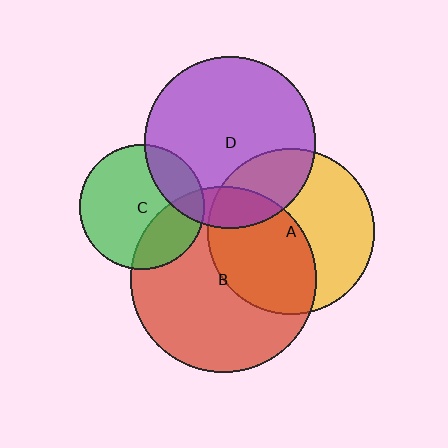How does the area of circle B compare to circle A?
Approximately 1.3 times.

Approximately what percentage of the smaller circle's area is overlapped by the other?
Approximately 30%.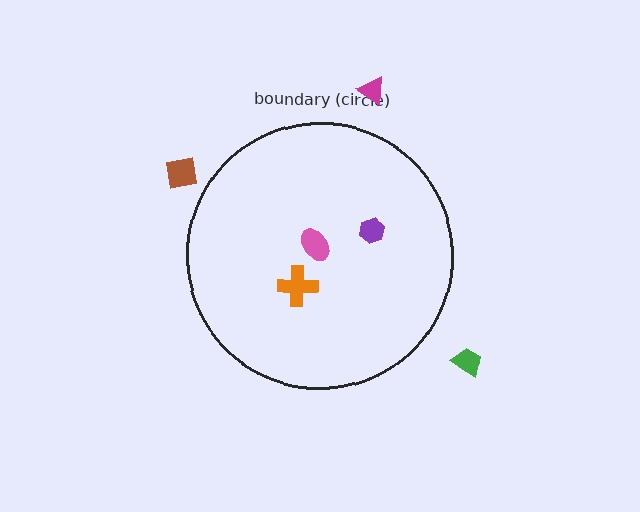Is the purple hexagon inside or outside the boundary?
Inside.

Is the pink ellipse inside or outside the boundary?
Inside.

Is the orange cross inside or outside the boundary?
Inside.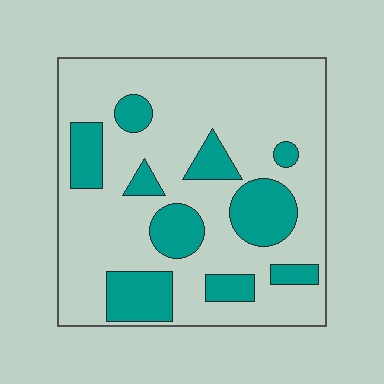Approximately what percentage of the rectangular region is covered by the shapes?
Approximately 25%.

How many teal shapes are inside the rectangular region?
10.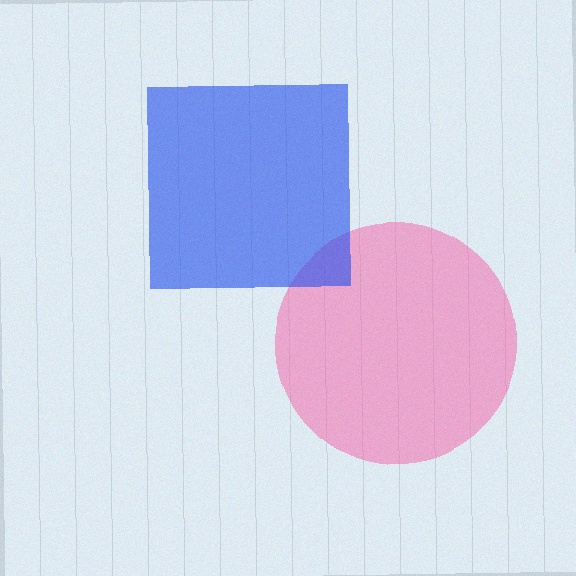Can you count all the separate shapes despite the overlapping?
Yes, there are 2 separate shapes.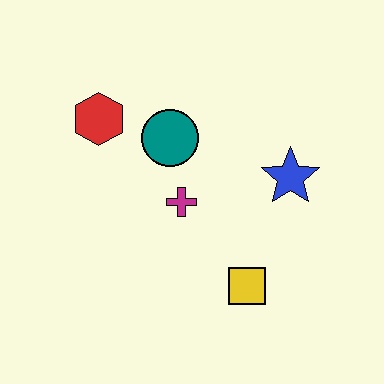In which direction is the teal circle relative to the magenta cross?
The teal circle is above the magenta cross.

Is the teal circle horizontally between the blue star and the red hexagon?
Yes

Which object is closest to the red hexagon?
The teal circle is closest to the red hexagon.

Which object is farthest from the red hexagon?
The yellow square is farthest from the red hexagon.